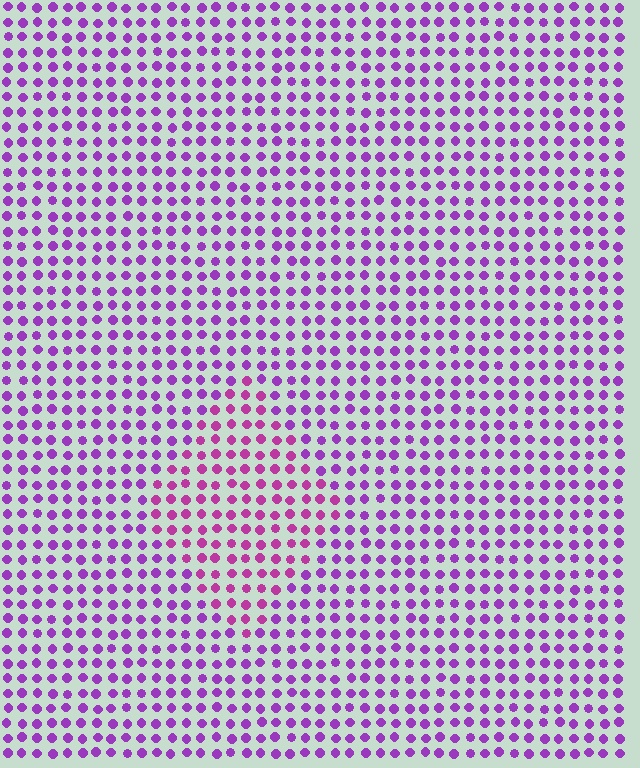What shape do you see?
I see a diamond.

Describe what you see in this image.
The image is filled with small purple elements in a uniform arrangement. A diamond-shaped region is visible where the elements are tinted to a slightly different hue, forming a subtle color boundary.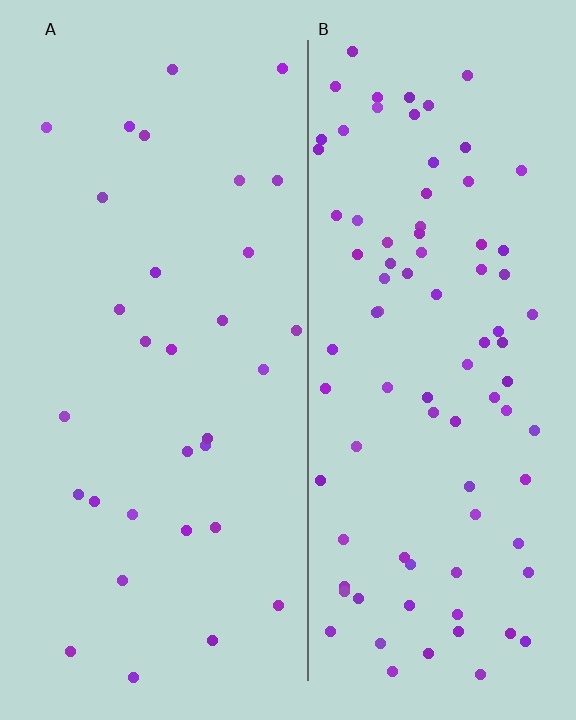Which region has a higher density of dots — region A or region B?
B (the right).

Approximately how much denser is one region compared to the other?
Approximately 2.8× — region B over region A.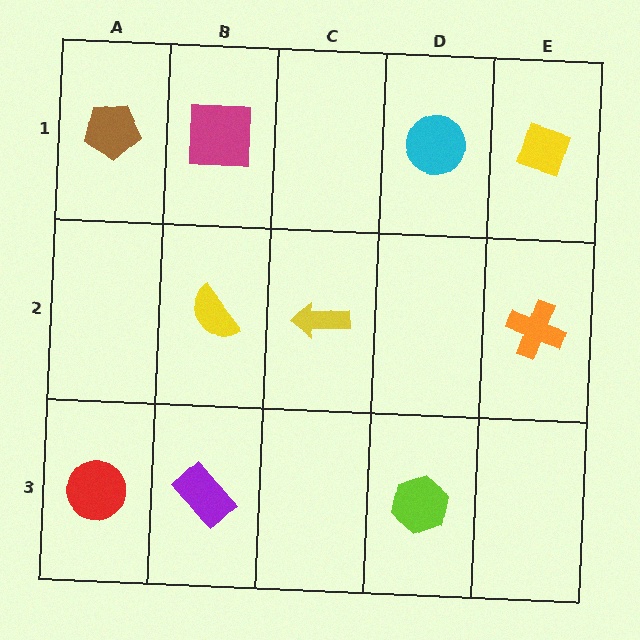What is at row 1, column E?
A yellow diamond.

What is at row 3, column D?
A lime hexagon.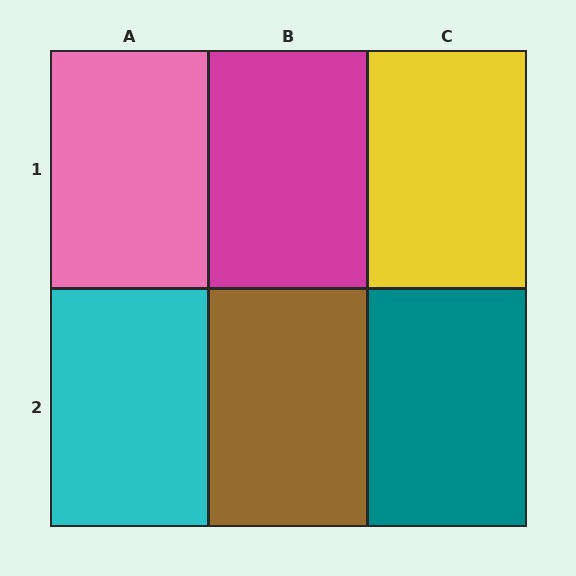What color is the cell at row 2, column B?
Brown.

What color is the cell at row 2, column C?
Teal.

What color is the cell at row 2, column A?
Cyan.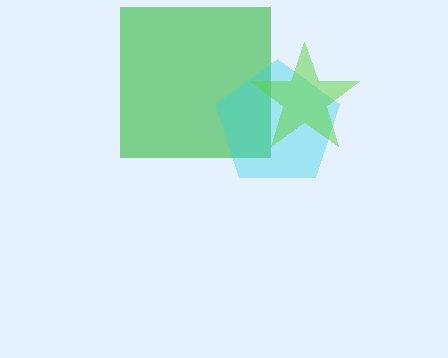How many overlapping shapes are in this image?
There are 3 overlapping shapes in the image.